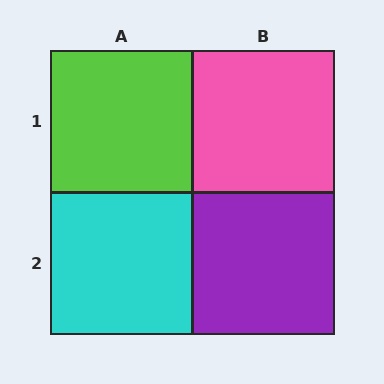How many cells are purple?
1 cell is purple.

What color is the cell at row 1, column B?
Pink.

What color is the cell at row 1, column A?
Lime.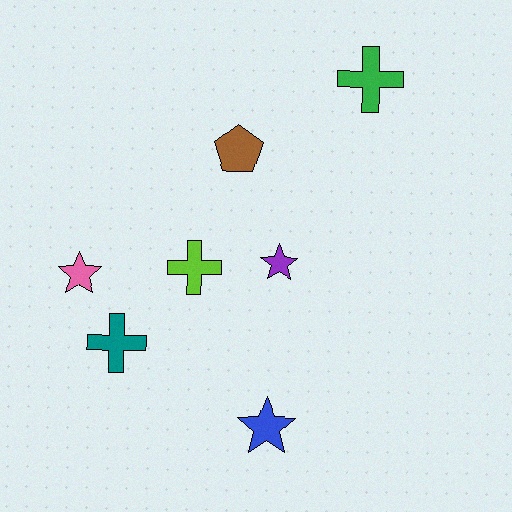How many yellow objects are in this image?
There are no yellow objects.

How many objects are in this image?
There are 7 objects.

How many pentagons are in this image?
There is 1 pentagon.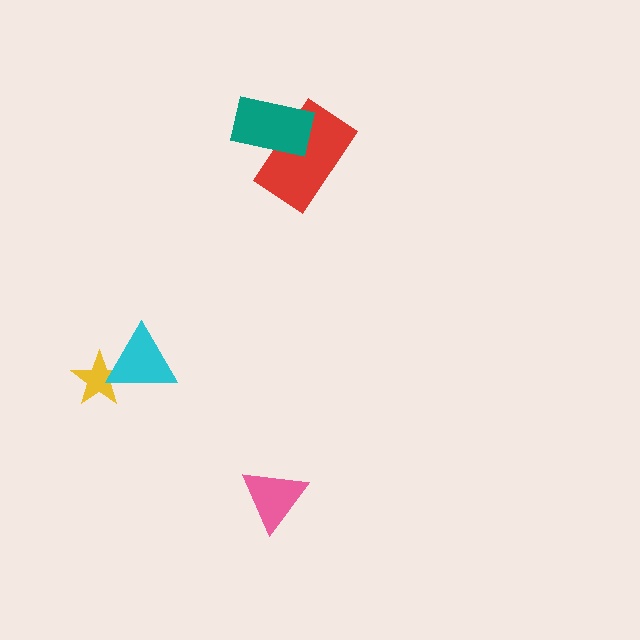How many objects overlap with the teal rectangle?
1 object overlaps with the teal rectangle.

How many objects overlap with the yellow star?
1 object overlaps with the yellow star.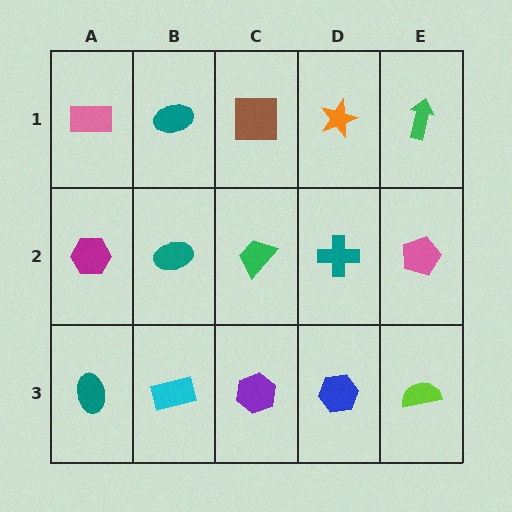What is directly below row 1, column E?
A pink pentagon.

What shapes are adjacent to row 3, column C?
A green trapezoid (row 2, column C), a cyan rectangle (row 3, column B), a blue hexagon (row 3, column D).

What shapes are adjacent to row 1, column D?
A teal cross (row 2, column D), a brown square (row 1, column C), a green arrow (row 1, column E).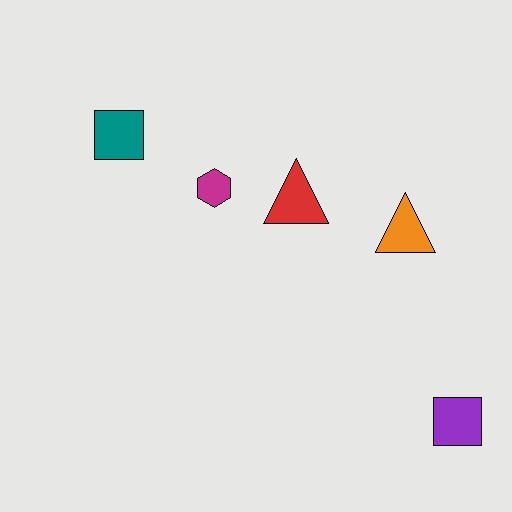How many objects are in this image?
There are 5 objects.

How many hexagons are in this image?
There is 1 hexagon.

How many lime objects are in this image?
There are no lime objects.